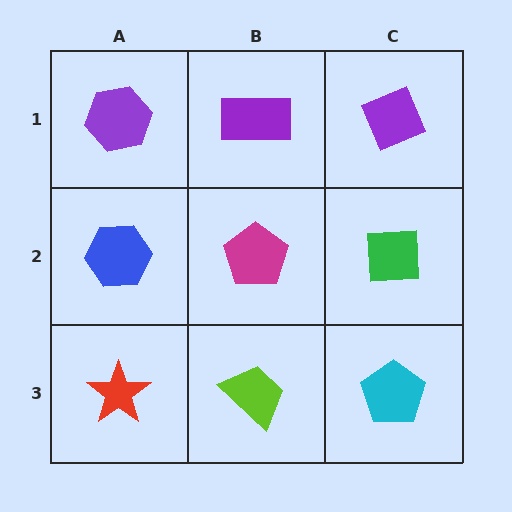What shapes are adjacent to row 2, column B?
A purple rectangle (row 1, column B), a lime trapezoid (row 3, column B), a blue hexagon (row 2, column A), a green square (row 2, column C).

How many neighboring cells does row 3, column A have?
2.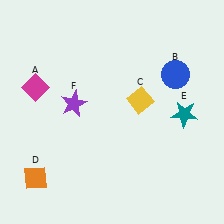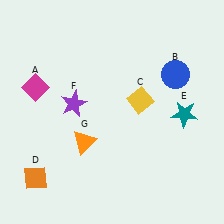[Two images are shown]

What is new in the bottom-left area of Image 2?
An orange triangle (G) was added in the bottom-left area of Image 2.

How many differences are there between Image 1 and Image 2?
There is 1 difference between the two images.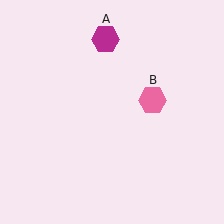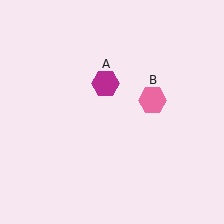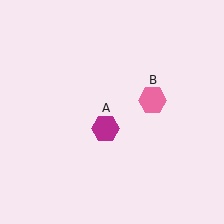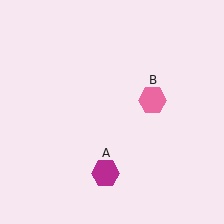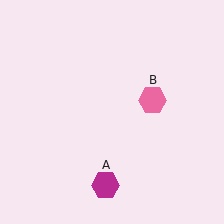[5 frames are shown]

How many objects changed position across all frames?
1 object changed position: magenta hexagon (object A).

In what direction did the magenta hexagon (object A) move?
The magenta hexagon (object A) moved down.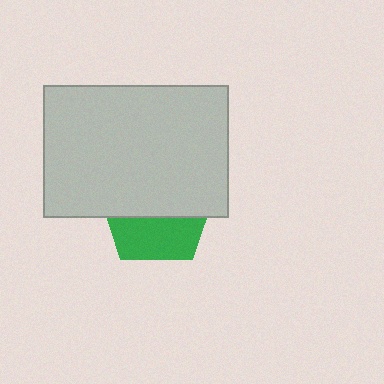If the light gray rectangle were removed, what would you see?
You would see the complete green pentagon.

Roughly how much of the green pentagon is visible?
A small part of it is visible (roughly 41%).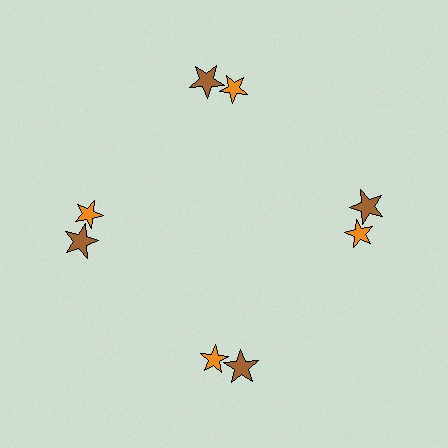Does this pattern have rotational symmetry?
Yes, this pattern has 4-fold rotational symmetry. It looks the same after rotating 90 degrees around the center.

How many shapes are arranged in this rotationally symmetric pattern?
There are 8 shapes, arranged in 4 groups of 2.